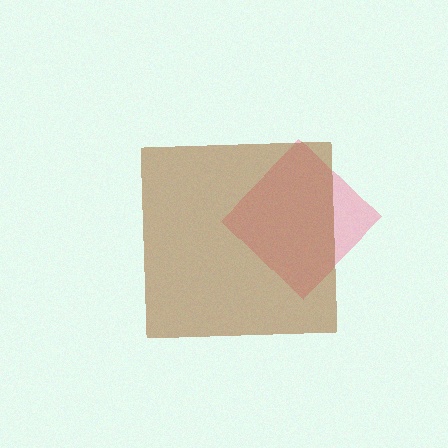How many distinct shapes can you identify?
There are 2 distinct shapes: a pink diamond, a brown square.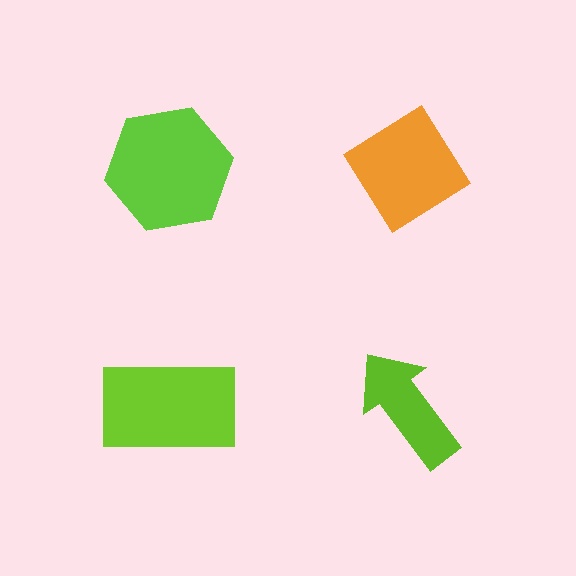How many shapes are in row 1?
2 shapes.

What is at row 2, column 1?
A lime rectangle.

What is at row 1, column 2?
An orange diamond.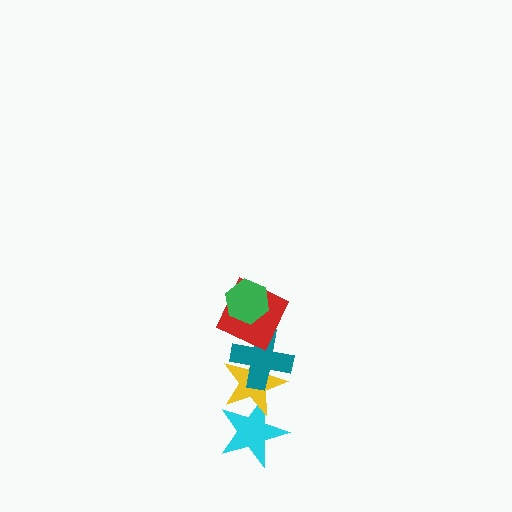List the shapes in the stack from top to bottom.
From top to bottom: the green hexagon, the red square, the teal cross, the yellow star, the cyan star.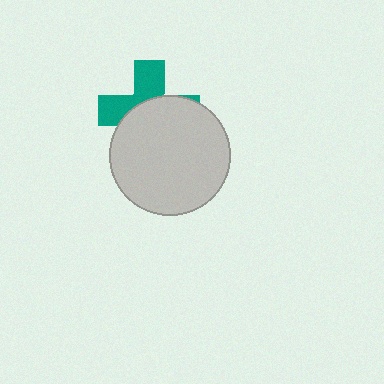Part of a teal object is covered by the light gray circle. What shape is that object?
It is a cross.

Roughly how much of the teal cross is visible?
A small part of it is visible (roughly 42%).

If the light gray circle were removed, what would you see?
You would see the complete teal cross.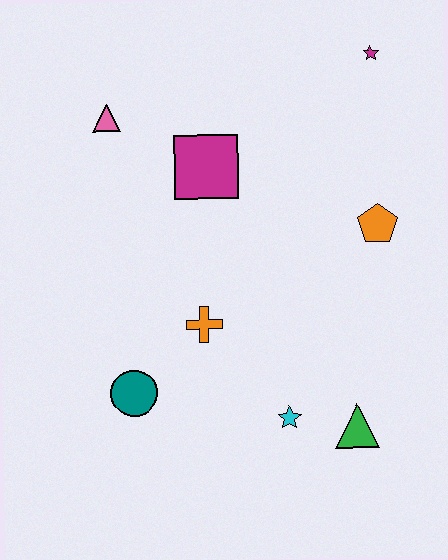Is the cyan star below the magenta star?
Yes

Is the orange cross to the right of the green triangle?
No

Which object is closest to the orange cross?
The teal circle is closest to the orange cross.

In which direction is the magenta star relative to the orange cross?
The magenta star is above the orange cross.